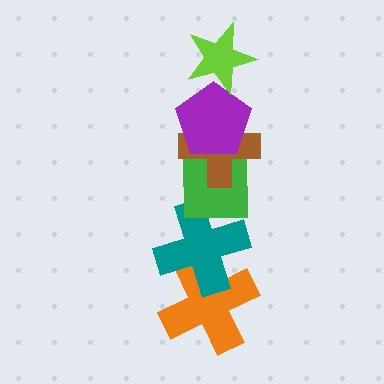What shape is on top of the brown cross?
The purple pentagon is on top of the brown cross.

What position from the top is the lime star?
The lime star is 1st from the top.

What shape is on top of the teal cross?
The green square is on top of the teal cross.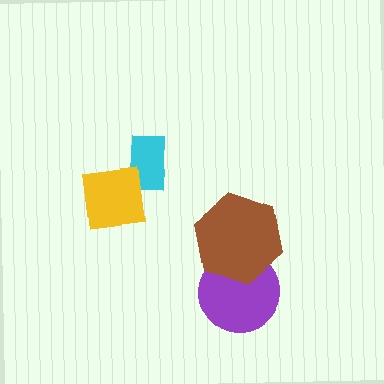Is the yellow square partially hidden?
No, no other shape covers it.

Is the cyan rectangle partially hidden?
Yes, it is partially covered by another shape.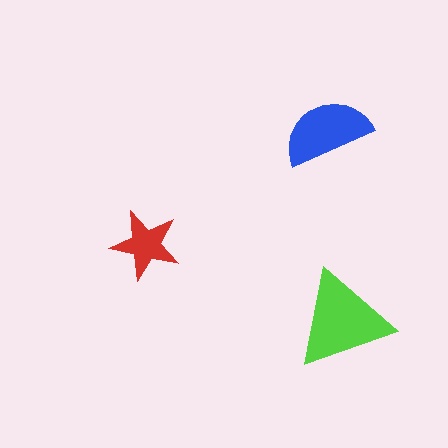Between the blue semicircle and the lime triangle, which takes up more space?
The lime triangle.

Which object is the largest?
The lime triangle.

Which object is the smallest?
The red star.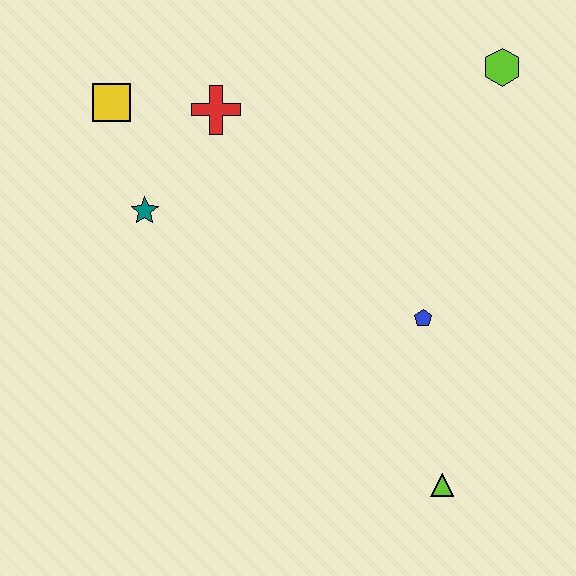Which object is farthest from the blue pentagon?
The yellow square is farthest from the blue pentagon.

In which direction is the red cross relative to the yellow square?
The red cross is to the right of the yellow square.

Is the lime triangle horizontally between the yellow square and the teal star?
No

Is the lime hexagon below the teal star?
No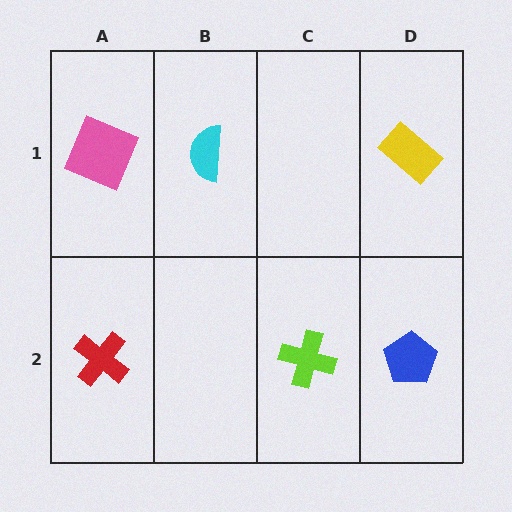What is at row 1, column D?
A yellow rectangle.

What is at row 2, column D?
A blue pentagon.